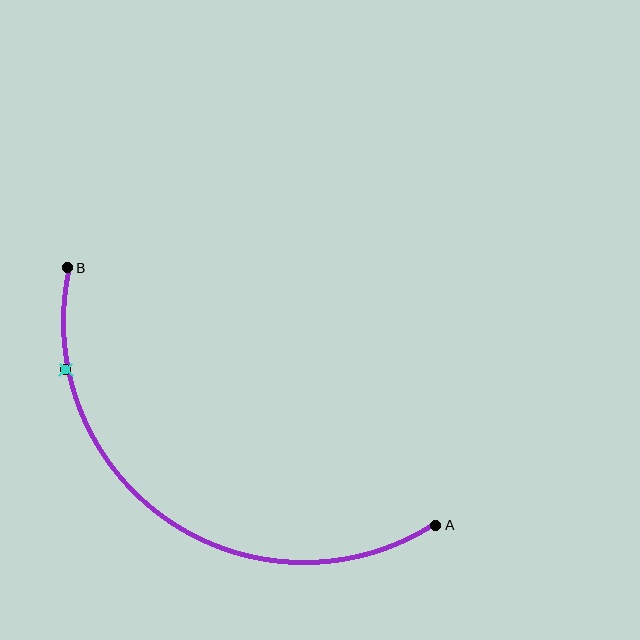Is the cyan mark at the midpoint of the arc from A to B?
No. The cyan mark lies on the arc but is closer to endpoint B. The arc midpoint would be at the point on the curve equidistant along the arc from both A and B.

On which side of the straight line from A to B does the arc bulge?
The arc bulges below and to the left of the straight line connecting A and B.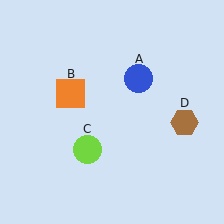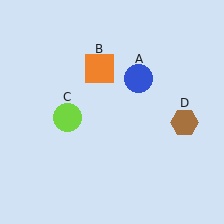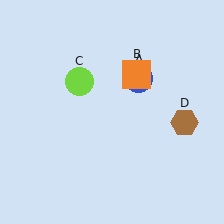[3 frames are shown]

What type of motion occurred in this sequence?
The orange square (object B), lime circle (object C) rotated clockwise around the center of the scene.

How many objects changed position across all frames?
2 objects changed position: orange square (object B), lime circle (object C).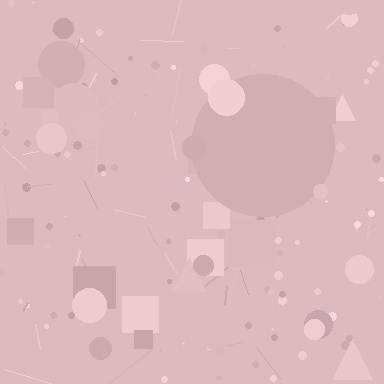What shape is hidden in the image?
A circle is hidden in the image.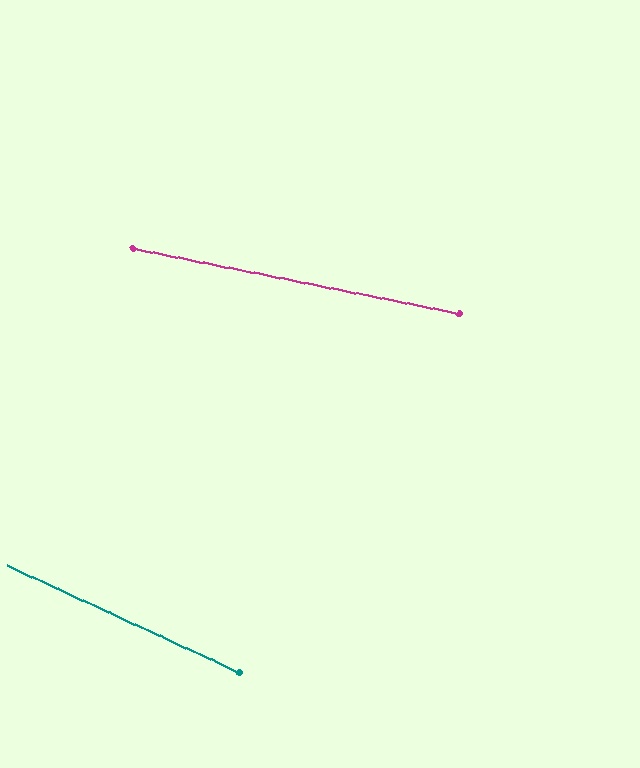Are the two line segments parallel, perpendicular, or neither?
Neither parallel nor perpendicular — they differ by about 13°.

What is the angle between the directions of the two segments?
Approximately 13 degrees.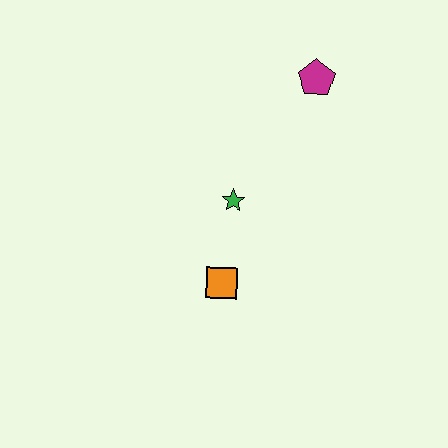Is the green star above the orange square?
Yes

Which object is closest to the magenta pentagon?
The green star is closest to the magenta pentagon.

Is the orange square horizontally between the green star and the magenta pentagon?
No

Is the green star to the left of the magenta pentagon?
Yes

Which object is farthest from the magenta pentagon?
The orange square is farthest from the magenta pentagon.